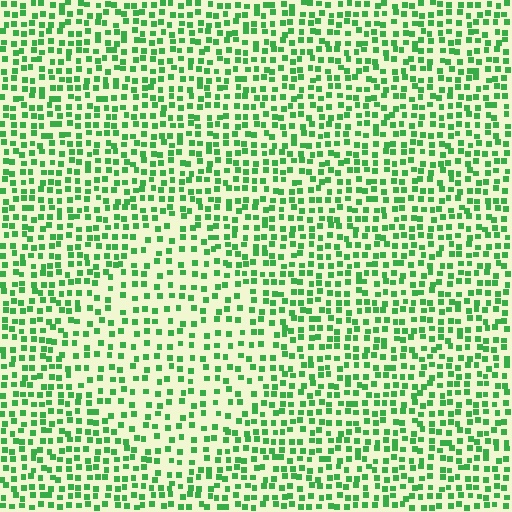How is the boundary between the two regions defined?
The boundary is defined by a change in element density (approximately 1.6x ratio). All elements are the same color, size, and shape.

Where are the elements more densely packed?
The elements are more densely packed outside the diamond boundary.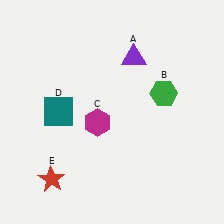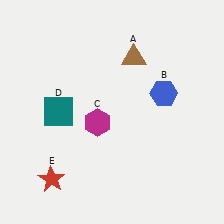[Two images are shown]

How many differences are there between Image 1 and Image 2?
There are 2 differences between the two images.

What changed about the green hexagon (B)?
In Image 1, B is green. In Image 2, it changed to blue.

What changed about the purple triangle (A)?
In Image 1, A is purple. In Image 2, it changed to brown.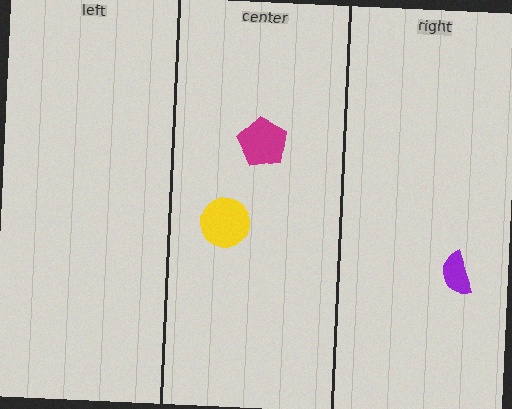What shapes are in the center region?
The yellow circle, the magenta pentagon.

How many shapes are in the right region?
1.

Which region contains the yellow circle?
The center region.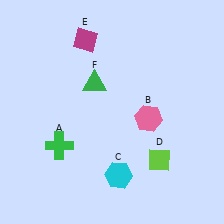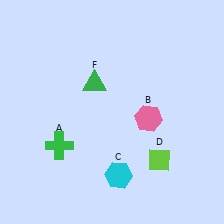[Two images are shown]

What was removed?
The magenta diamond (E) was removed in Image 2.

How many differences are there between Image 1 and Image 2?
There is 1 difference between the two images.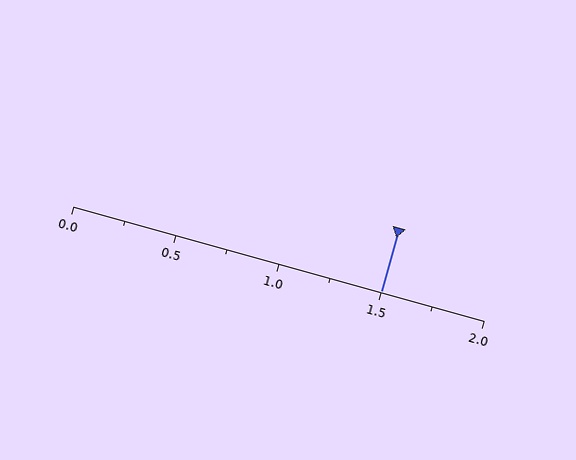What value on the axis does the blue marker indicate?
The marker indicates approximately 1.5.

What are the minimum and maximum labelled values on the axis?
The axis runs from 0.0 to 2.0.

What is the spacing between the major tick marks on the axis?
The major ticks are spaced 0.5 apart.